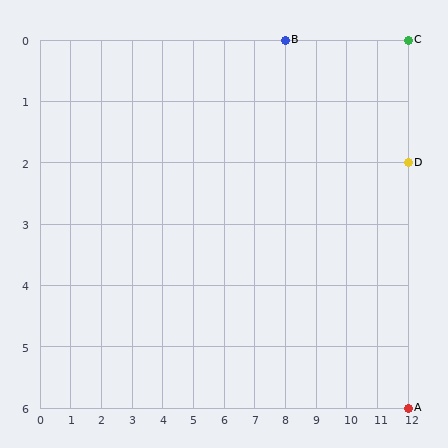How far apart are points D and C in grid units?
Points D and C are 2 rows apart.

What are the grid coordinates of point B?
Point B is at grid coordinates (8, 0).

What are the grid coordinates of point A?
Point A is at grid coordinates (12, 6).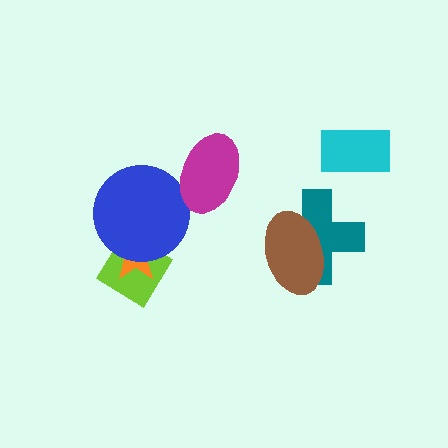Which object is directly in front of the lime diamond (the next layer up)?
The orange star is directly in front of the lime diamond.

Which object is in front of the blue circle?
The magenta ellipse is in front of the blue circle.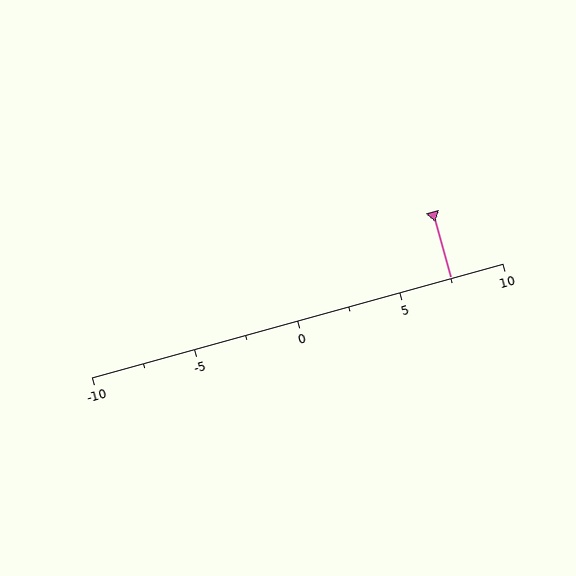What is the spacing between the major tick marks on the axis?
The major ticks are spaced 5 apart.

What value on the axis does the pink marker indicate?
The marker indicates approximately 7.5.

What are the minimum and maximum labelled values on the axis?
The axis runs from -10 to 10.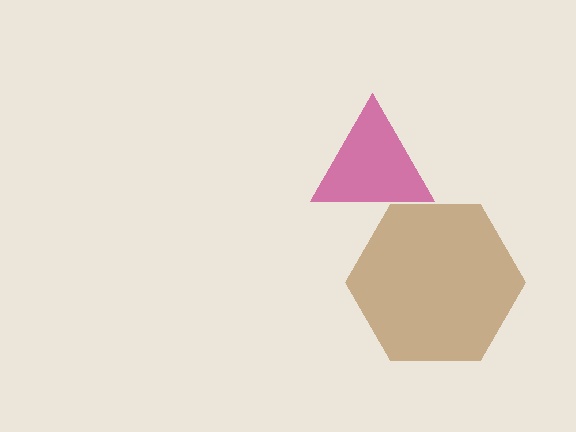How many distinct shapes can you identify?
There are 2 distinct shapes: a brown hexagon, a magenta triangle.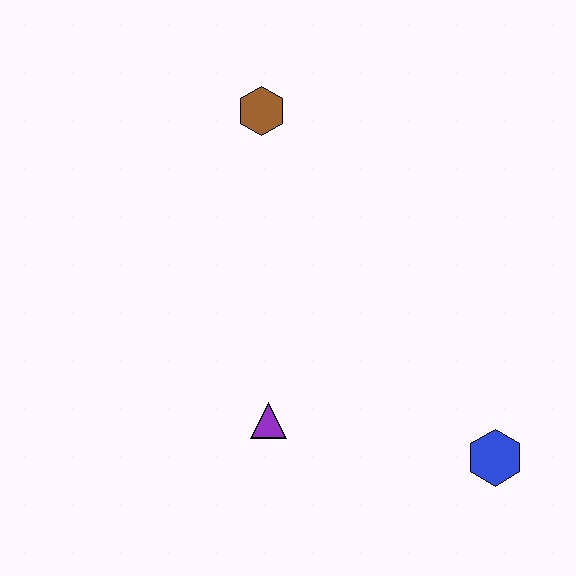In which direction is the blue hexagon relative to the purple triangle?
The blue hexagon is to the right of the purple triangle.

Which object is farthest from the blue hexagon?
The brown hexagon is farthest from the blue hexagon.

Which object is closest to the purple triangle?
The blue hexagon is closest to the purple triangle.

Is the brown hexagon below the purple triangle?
No